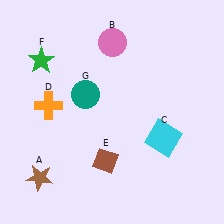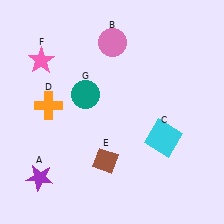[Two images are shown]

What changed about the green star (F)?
In Image 1, F is green. In Image 2, it changed to pink.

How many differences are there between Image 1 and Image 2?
There are 2 differences between the two images.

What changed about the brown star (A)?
In Image 1, A is brown. In Image 2, it changed to purple.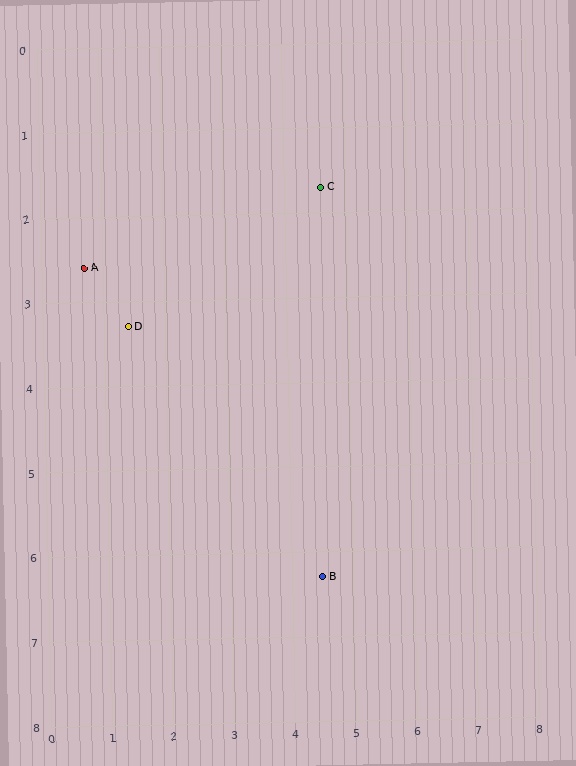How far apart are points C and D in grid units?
Points C and D are about 3.6 grid units apart.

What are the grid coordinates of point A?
Point A is at approximately (0.7, 2.6).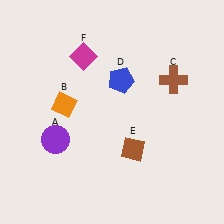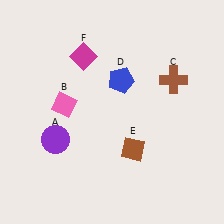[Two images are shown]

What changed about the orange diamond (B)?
In Image 1, B is orange. In Image 2, it changed to pink.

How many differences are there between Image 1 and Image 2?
There is 1 difference between the two images.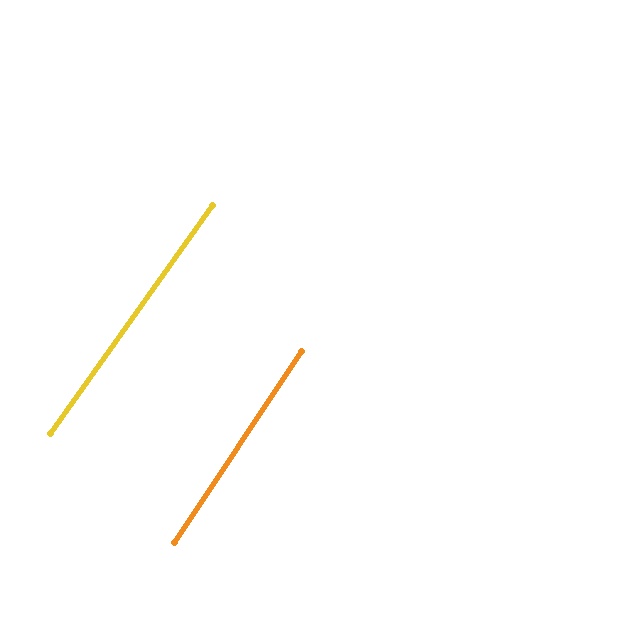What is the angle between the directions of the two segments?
Approximately 2 degrees.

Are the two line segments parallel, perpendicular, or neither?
Parallel — their directions differ by only 1.9°.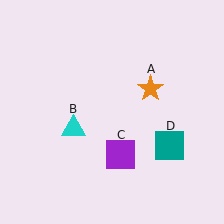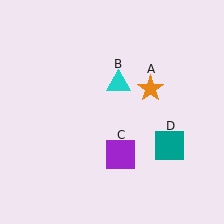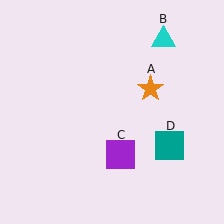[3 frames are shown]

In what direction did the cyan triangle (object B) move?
The cyan triangle (object B) moved up and to the right.